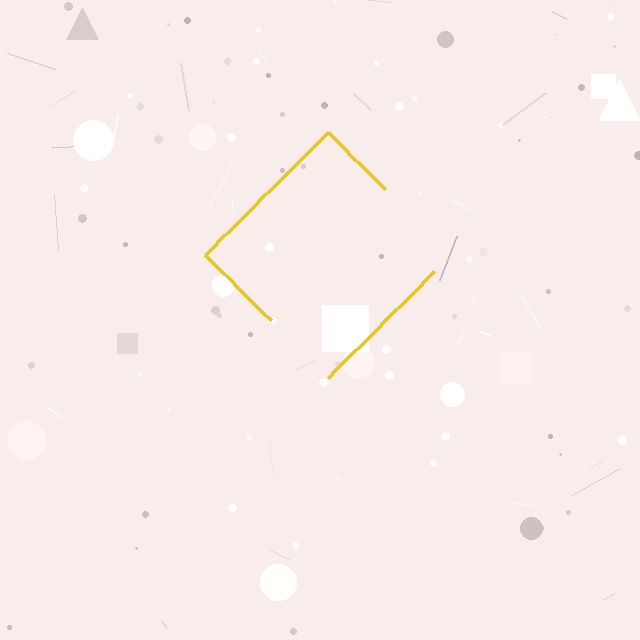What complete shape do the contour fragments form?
The contour fragments form a diamond.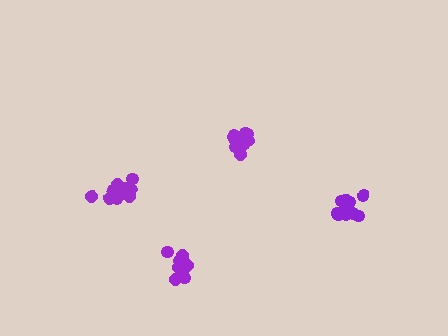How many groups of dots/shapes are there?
There are 4 groups.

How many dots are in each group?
Group 1: 13 dots, Group 2: 14 dots, Group 3: 15 dots, Group 4: 14 dots (56 total).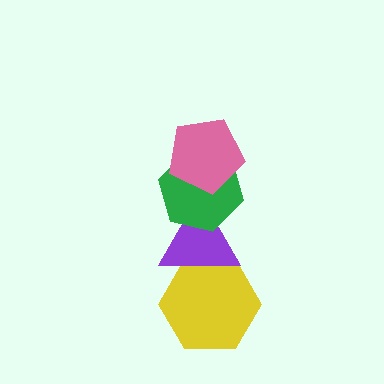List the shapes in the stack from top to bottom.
From top to bottom: the pink pentagon, the green hexagon, the purple triangle, the yellow hexagon.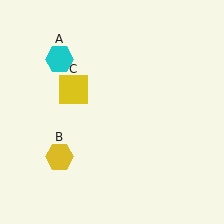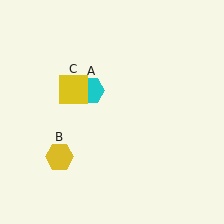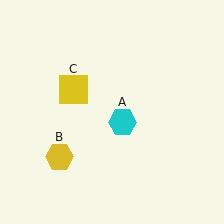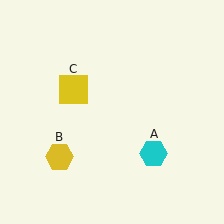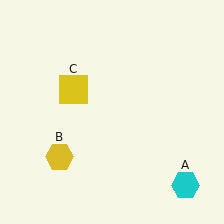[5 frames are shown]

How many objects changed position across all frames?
1 object changed position: cyan hexagon (object A).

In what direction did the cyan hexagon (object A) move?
The cyan hexagon (object A) moved down and to the right.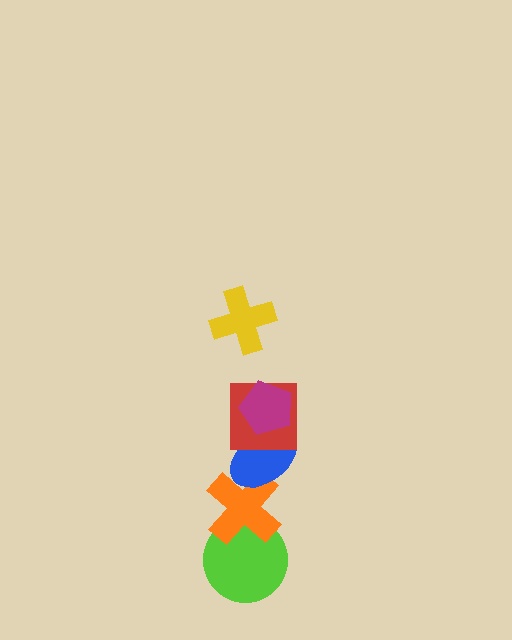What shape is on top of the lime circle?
The orange cross is on top of the lime circle.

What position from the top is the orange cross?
The orange cross is 5th from the top.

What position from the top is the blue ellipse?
The blue ellipse is 4th from the top.